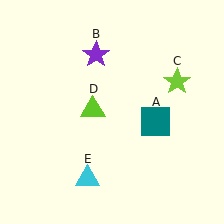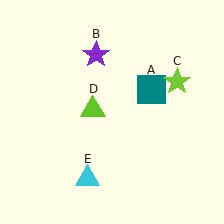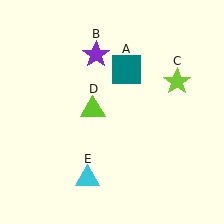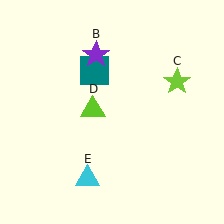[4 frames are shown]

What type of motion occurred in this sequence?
The teal square (object A) rotated counterclockwise around the center of the scene.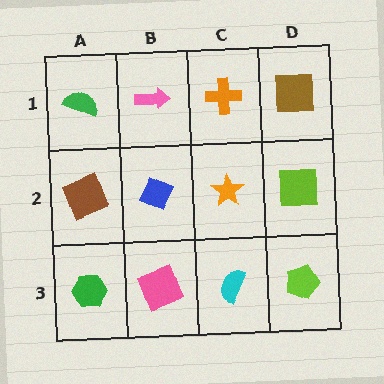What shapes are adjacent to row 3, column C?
An orange star (row 2, column C), a pink square (row 3, column B), a lime pentagon (row 3, column D).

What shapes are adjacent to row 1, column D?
A lime square (row 2, column D), an orange cross (row 1, column C).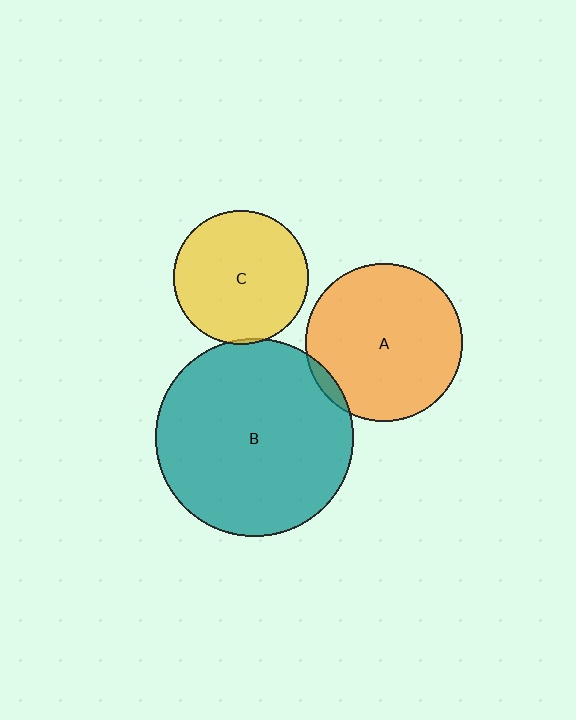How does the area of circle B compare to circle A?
Approximately 1.6 times.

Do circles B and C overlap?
Yes.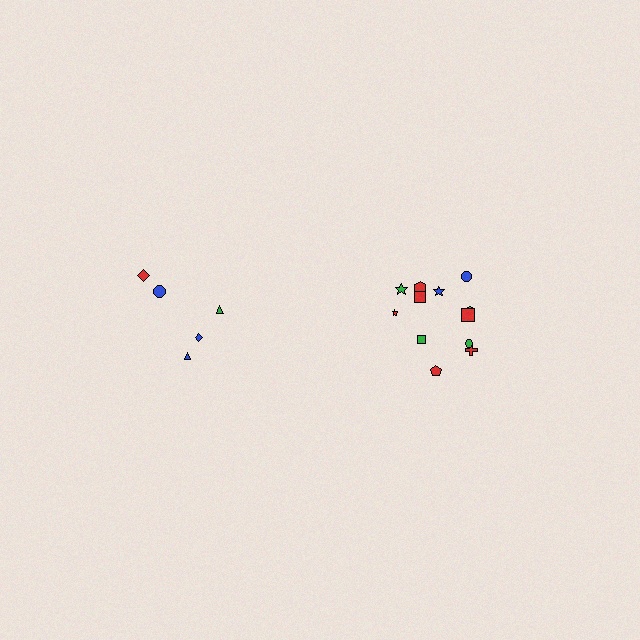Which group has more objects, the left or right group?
The right group.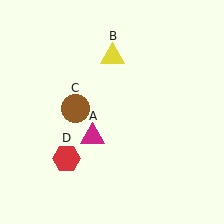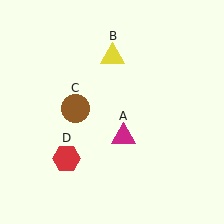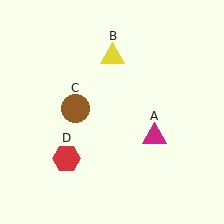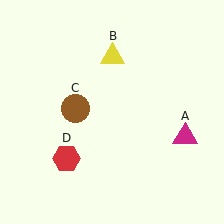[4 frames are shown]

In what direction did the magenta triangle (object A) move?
The magenta triangle (object A) moved right.